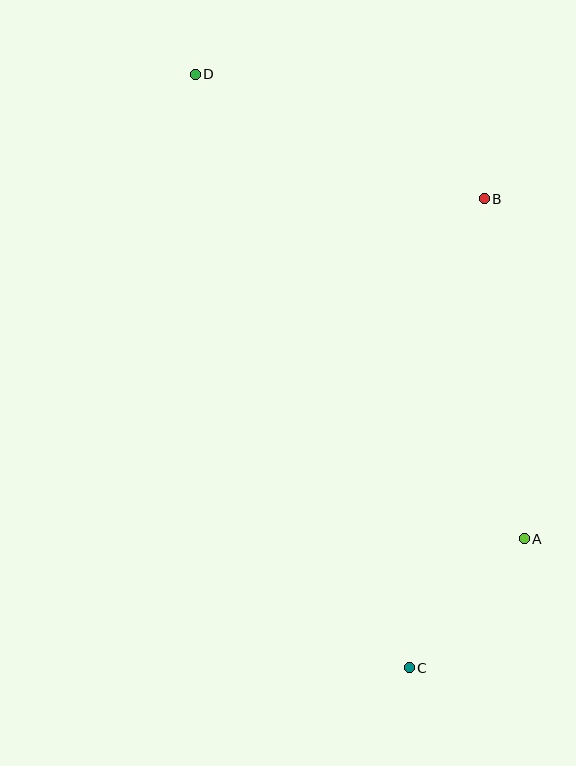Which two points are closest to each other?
Points A and C are closest to each other.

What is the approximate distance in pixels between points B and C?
The distance between B and C is approximately 475 pixels.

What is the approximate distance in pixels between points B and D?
The distance between B and D is approximately 315 pixels.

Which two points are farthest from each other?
Points C and D are farthest from each other.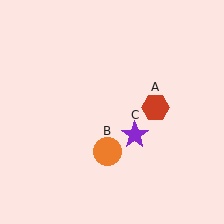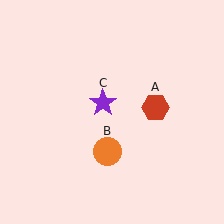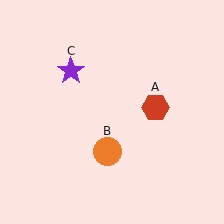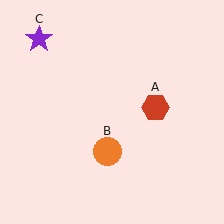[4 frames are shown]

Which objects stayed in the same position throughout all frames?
Red hexagon (object A) and orange circle (object B) remained stationary.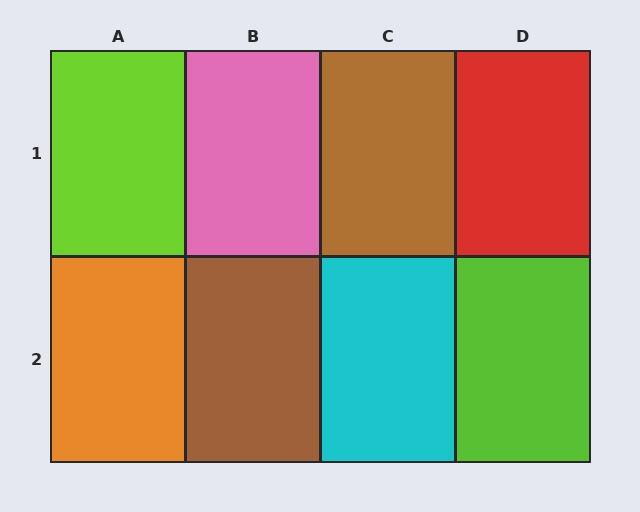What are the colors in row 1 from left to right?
Lime, pink, brown, red.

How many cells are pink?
1 cell is pink.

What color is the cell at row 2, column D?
Lime.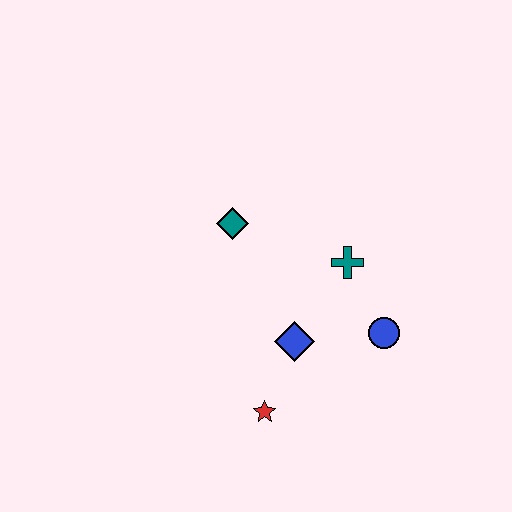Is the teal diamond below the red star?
No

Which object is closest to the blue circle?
The teal cross is closest to the blue circle.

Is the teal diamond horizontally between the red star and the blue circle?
No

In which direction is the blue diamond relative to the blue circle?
The blue diamond is to the left of the blue circle.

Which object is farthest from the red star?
The teal diamond is farthest from the red star.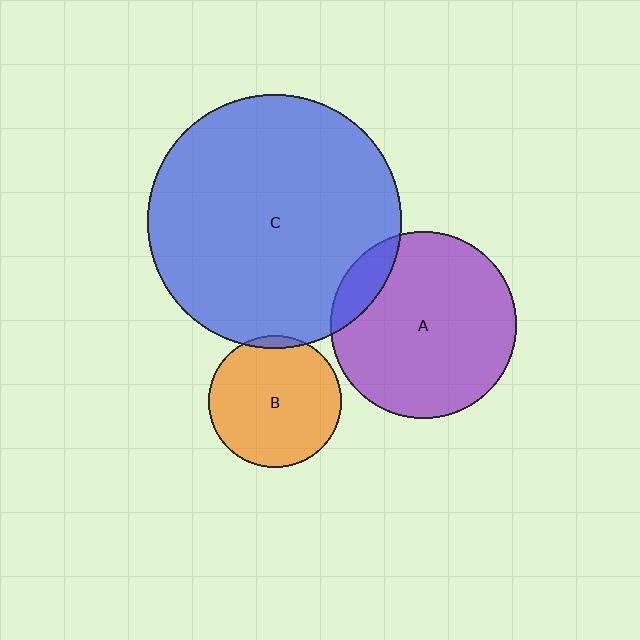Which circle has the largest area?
Circle C (blue).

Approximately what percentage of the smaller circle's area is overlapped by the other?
Approximately 5%.